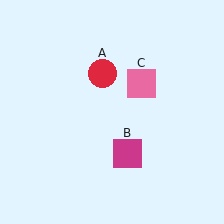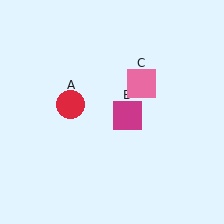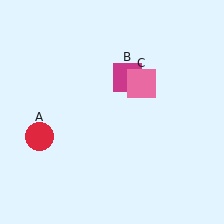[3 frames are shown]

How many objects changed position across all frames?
2 objects changed position: red circle (object A), magenta square (object B).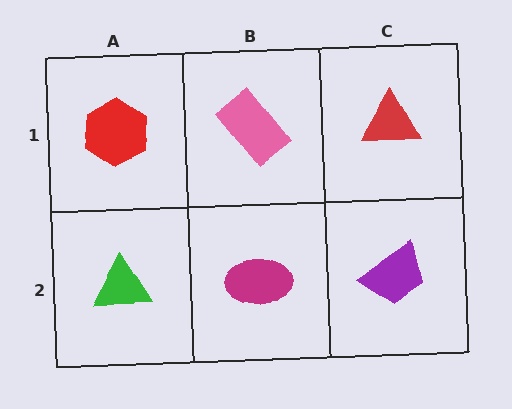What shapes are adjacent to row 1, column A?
A green triangle (row 2, column A), a pink rectangle (row 1, column B).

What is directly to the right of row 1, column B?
A red triangle.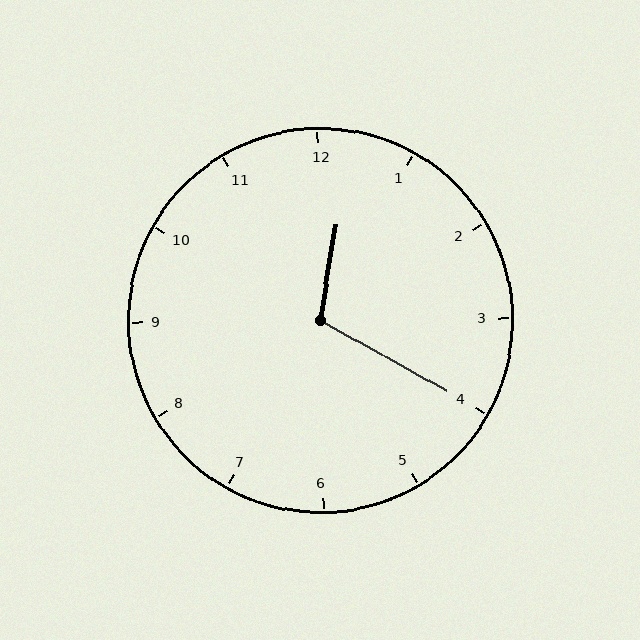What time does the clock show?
12:20.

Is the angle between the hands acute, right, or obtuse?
It is obtuse.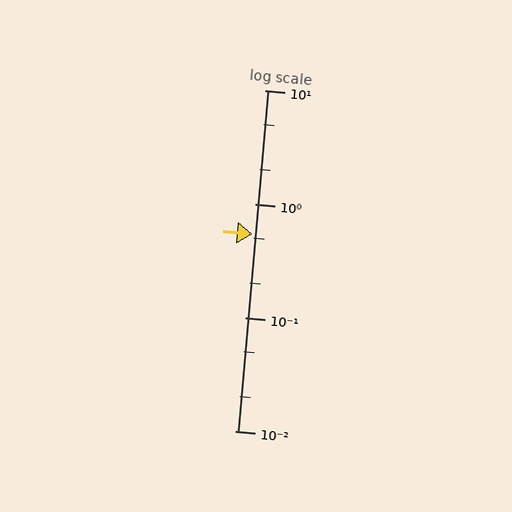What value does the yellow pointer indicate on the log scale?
The pointer indicates approximately 0.54.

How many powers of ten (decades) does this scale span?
The scale spans 3 decades, from 0.01 to 10.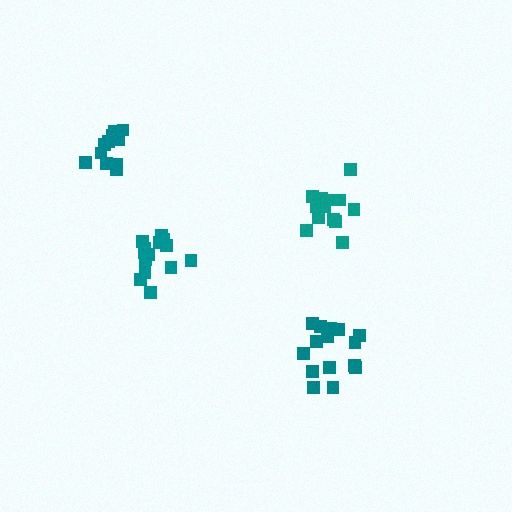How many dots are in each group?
Group 1: 14 dots, Group 2: 14 dots, Group 3: 11 dots, Group 4: 15 dots (54 total).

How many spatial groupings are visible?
There are 4 spatial groupings.